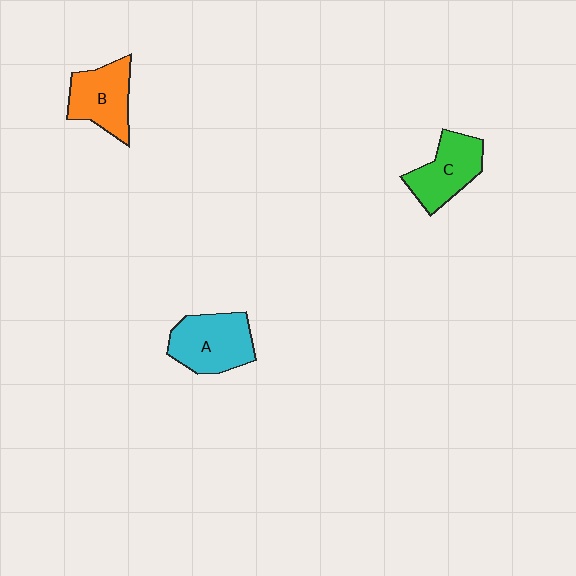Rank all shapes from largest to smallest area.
From largest to smallest: A (cyan), B (orange), C (green).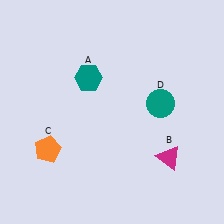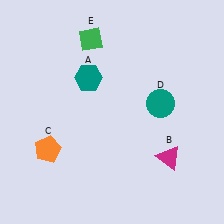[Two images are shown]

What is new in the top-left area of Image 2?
A green diamond (E) was added in the top-left area of Image 2.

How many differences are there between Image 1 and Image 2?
There is 1 difference between the two images.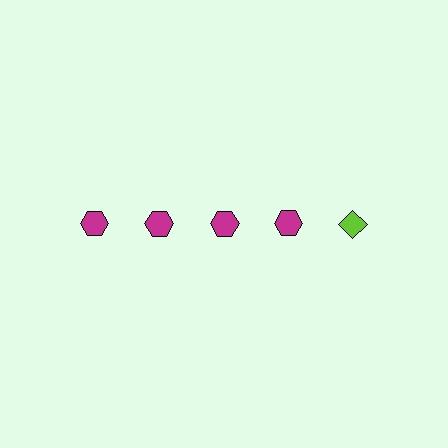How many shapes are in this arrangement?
There are 5 shapes arranged in a grid pattern.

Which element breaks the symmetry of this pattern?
The lime diamond in the top row, rightmost column breaks the symmetry. All other shapes are magenta hexagons.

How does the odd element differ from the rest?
It differs in both color (lime instead of magenta) and shape (diamond instead of hexagon).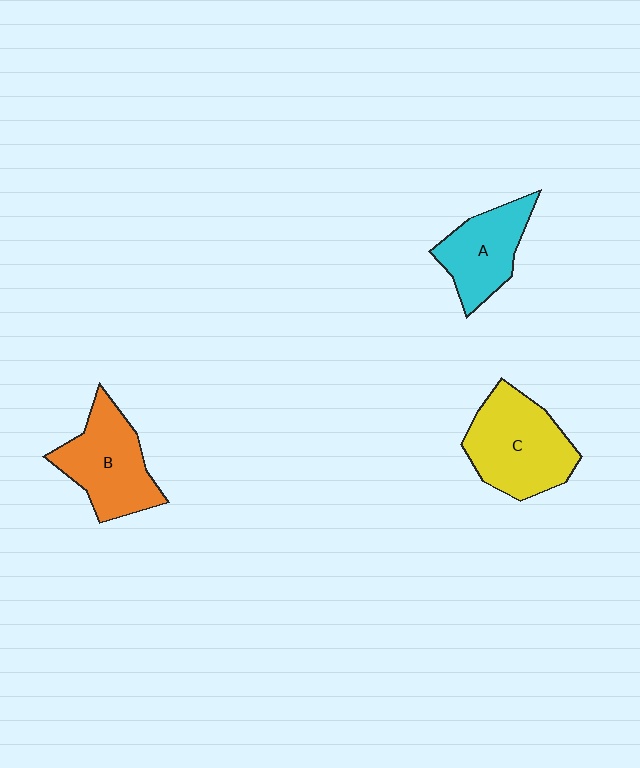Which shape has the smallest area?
Shape A (cyan).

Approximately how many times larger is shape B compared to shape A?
Approximately 1.2 times.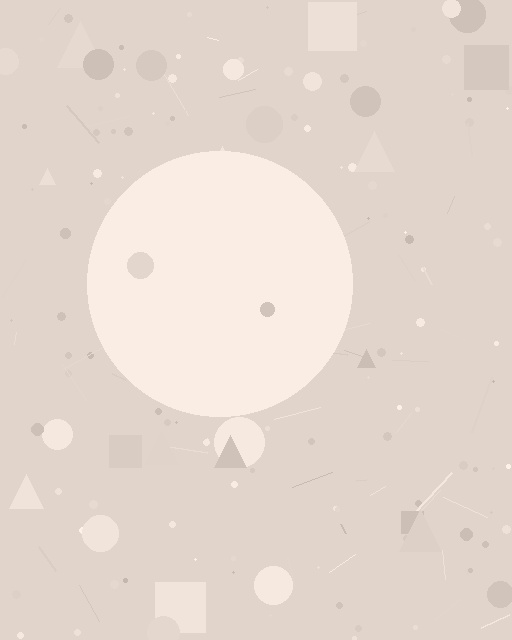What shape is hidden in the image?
A circle is hidden in the image.